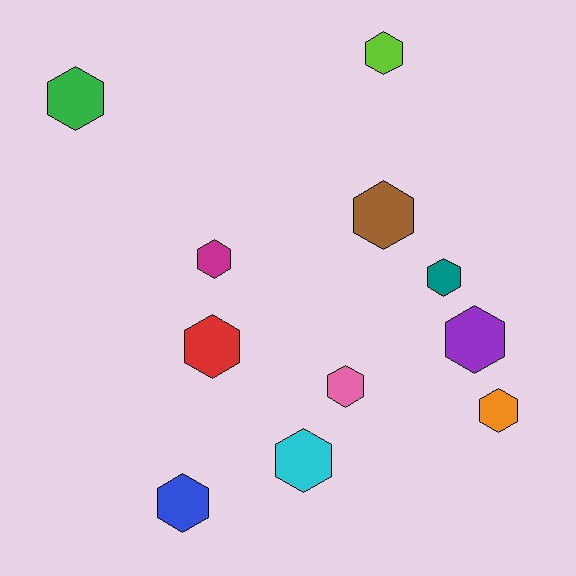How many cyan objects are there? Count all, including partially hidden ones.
There is 1 cyan object.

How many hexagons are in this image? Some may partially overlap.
There are 11 hexagons.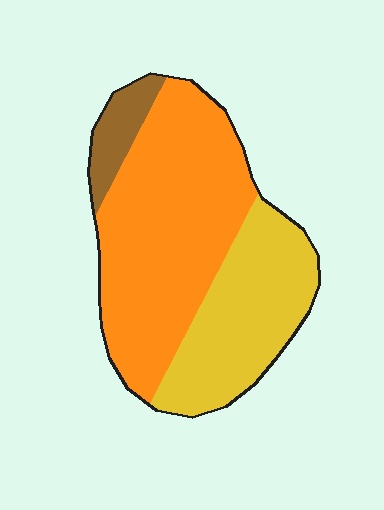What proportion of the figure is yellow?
Yellow covers about 35% of the figure.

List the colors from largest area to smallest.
From largest to smallest: orange, yellow, brown.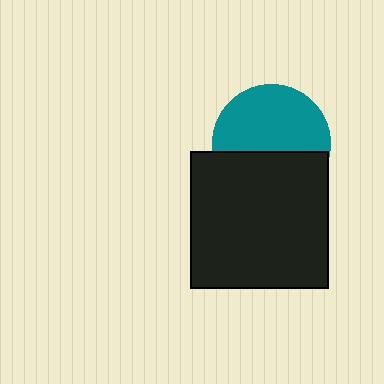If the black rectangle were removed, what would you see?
You would see the complete teal circle.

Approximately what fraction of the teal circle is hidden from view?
Roughly 41% of the teal circle is hidden behind the black rectangle.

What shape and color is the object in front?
The object in front is a black rectangle.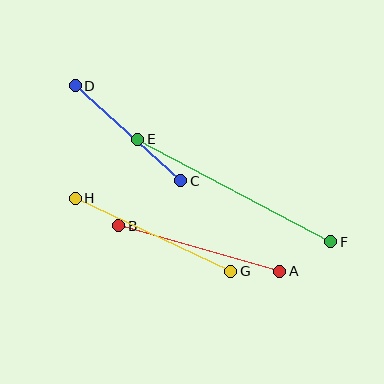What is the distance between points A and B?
The distance is approximately 167 pixels.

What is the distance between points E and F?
The distance is approximately 219 pixels.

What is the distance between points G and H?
The distance is approximately 172 pixels.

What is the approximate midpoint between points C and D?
The midpoint is at approximately (128, 133) pixels.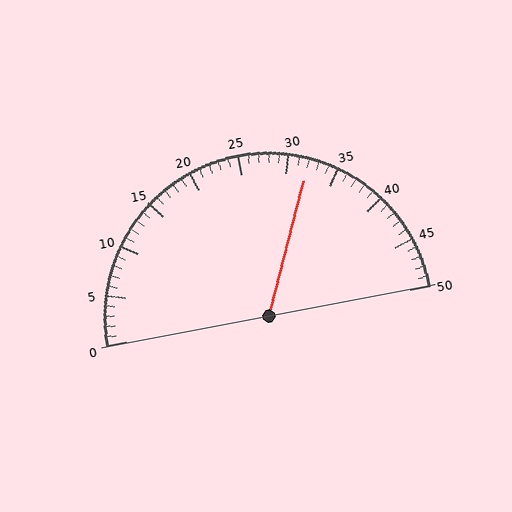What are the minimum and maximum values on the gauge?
The gauge ranges from 0 to 50.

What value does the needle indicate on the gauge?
The needle indicates approximately 32.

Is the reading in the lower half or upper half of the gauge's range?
The reading is in the upper half of the range (0 to 50).